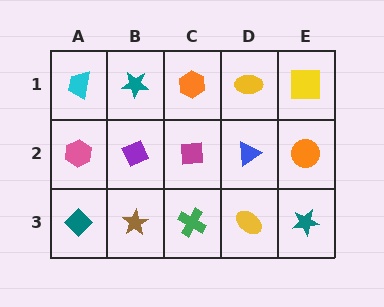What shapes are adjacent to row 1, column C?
A magenta square (row 2, column C), a teal star (row 1, column B), a yellow ellipse (row 1, column D).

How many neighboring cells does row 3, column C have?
3.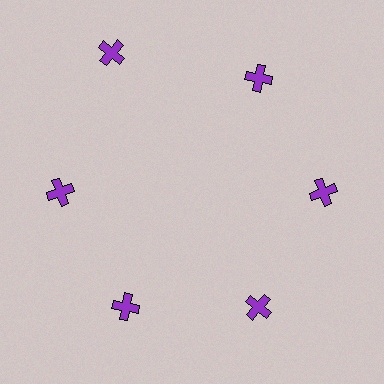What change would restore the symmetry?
The symmetry would be restored by moving it inward, back onto the ring so that all 6 crosses sit at equal angles and equal distance from the center.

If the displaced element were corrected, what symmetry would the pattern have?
It would have 6-fold rotational symmetry — the pattern would map onto itself every 60 degrees.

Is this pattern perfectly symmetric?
No. The 6 purple crosses are arranged in a ring, but one element near the 11 o'clock position is pushed outward from the center, breaking the 6-fold rotational symmetry.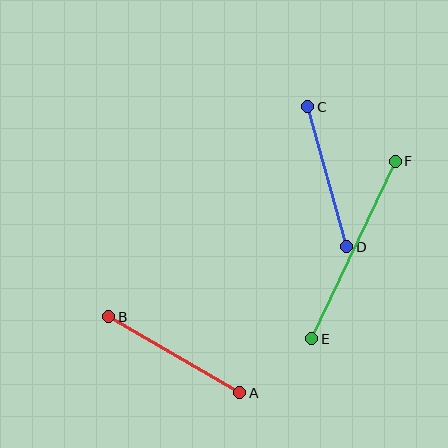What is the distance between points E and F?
The distance is approximately 196 pixels.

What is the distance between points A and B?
The distance is approximately 151 pixels.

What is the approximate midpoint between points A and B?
The midpoint is at approximately (174, 355) pixels.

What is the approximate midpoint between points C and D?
The midpoint is at approximately (327, 177) pixels.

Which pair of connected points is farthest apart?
Points E and F are farthest apart.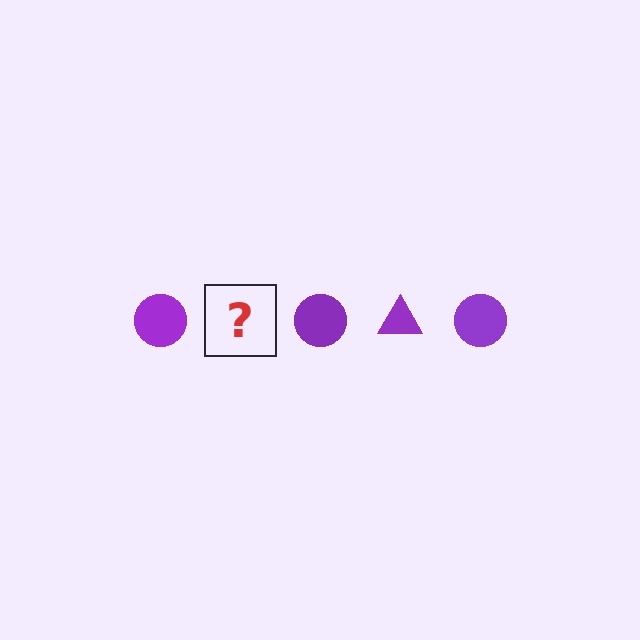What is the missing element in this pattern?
The missing element is a purple triangle.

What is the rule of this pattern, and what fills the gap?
The rule is that the pattern cycles through circle, triangle shapes in purple. The gap should be filled with a purple triangle.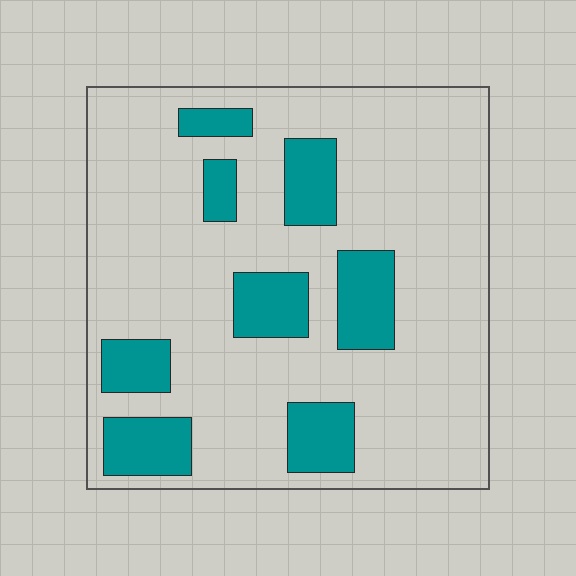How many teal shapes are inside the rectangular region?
8.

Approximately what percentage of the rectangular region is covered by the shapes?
Approximately 20%.